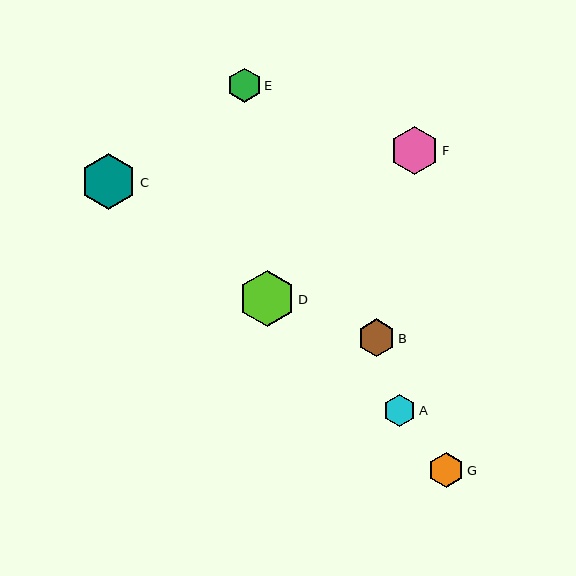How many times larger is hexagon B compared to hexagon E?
Hexagon B is approximately 1.1 times the size of hexagon E.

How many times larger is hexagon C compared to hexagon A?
Hexagon C is approximately 1.7 times the size of hexagon A.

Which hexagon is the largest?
Hexagon D is the largest with a size of approximately 56 pixels.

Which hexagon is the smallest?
Hexagon A is the smallest with a size of approximately 32 pixels.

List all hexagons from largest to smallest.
From largest to smallest: D, C, F, B, G, E, A.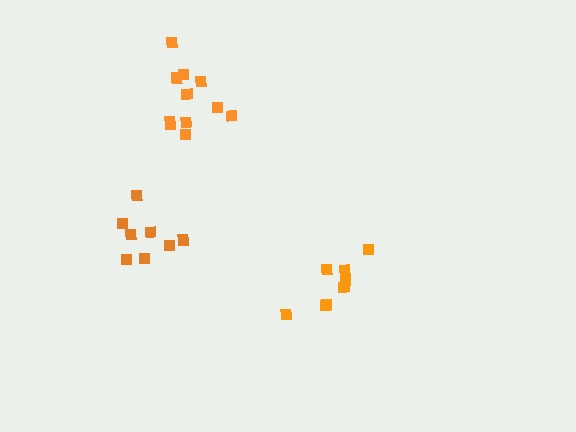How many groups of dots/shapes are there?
There are 3 groups.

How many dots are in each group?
Group 1: 8 dots, Group 2: 8 dots, Group 3: 11 dots (27 total).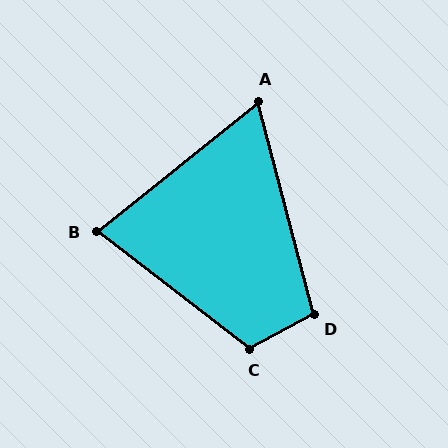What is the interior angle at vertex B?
Approximately 76 degrees (acute).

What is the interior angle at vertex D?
Approximately 104 degrees (obtuse).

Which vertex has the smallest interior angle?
A, at approximately 66 degrees.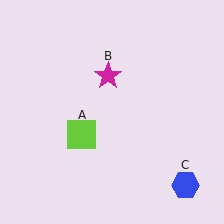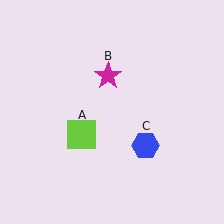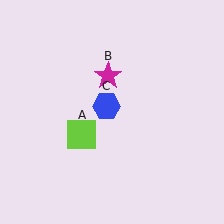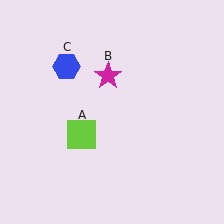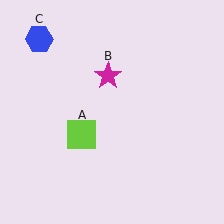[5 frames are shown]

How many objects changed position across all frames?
1 object changed position: blue hexagon (object C).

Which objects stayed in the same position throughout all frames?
Lime square (object A) and magenta star (object B) remained stationary.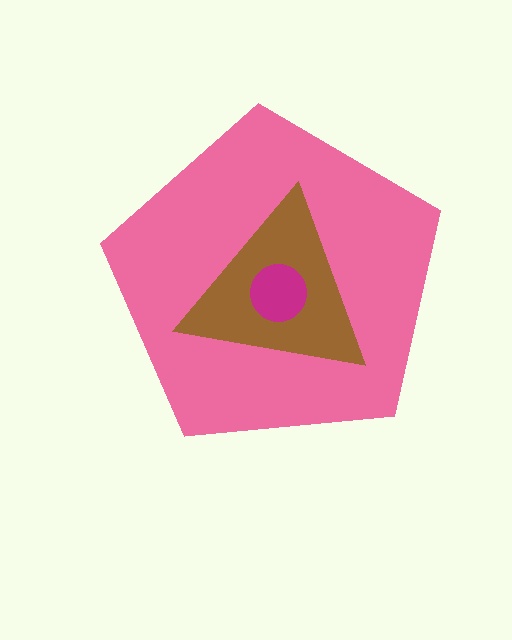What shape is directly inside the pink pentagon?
The brown triangle.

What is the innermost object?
The magenta circle.